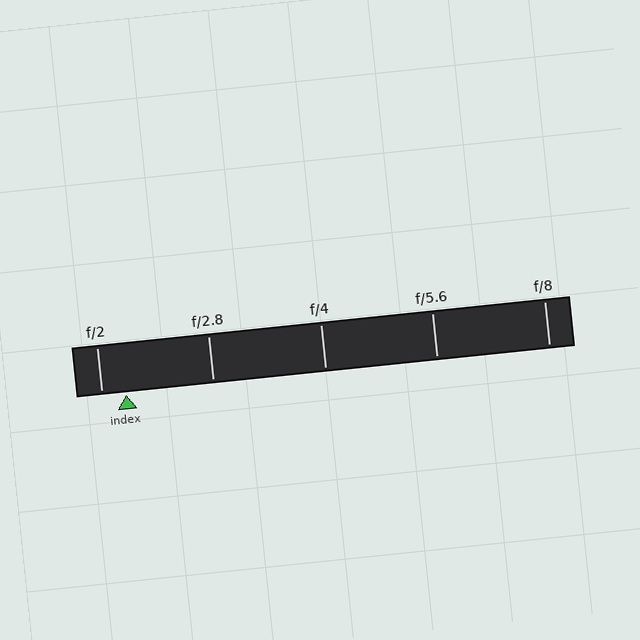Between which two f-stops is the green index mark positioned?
The index mark is between f/2 and f/2.8.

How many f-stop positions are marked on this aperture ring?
There are 5 f-stop positions marked.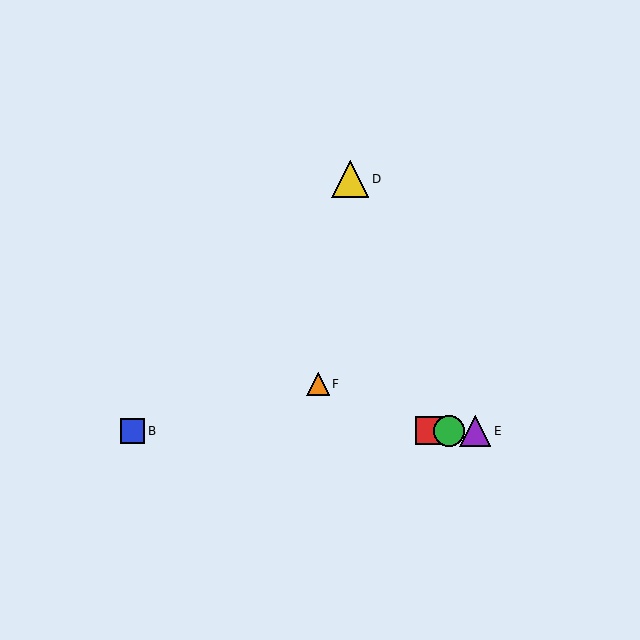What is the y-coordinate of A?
Object A is at y≈431.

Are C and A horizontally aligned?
Yes, both are at y≈431.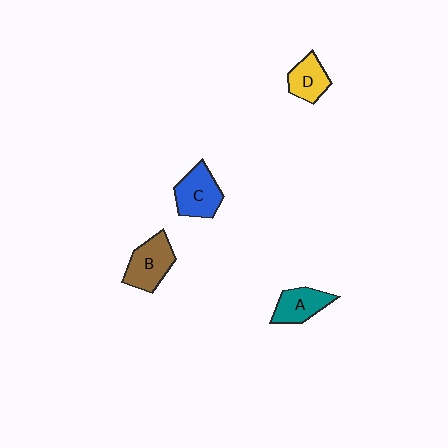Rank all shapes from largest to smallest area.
From largest to smallest: B (brown), C (blue), A (teal), D (yellow).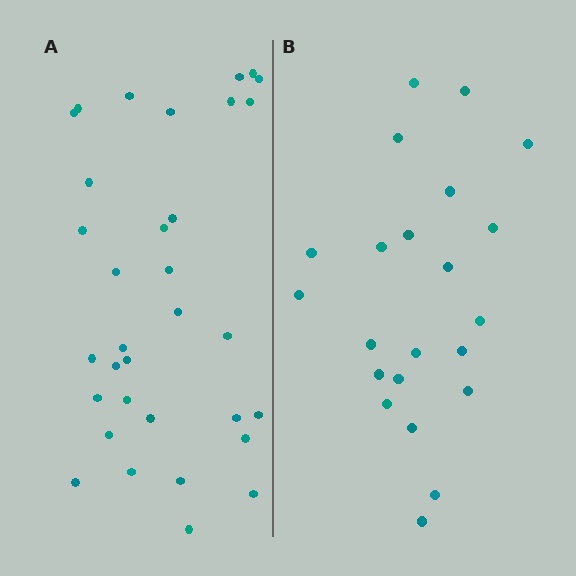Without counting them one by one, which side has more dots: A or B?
Region A (the left region) has more dots.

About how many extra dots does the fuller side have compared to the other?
Region A has roughly 12 or so more dots than region B.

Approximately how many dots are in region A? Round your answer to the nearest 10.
About 30 dots. (The exact count is 33, which rounds to 30.)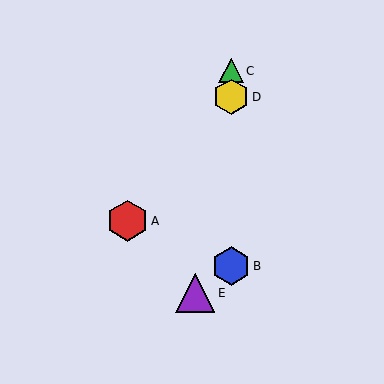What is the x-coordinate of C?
Object C is at x≈231.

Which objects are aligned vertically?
Objects B, C, D are aligned vertically.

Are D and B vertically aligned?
Yes, both are at x≈231.